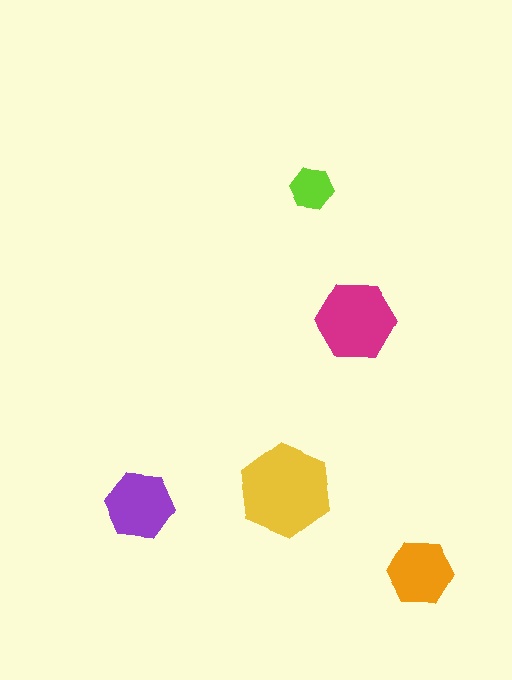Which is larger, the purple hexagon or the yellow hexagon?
The yellow one.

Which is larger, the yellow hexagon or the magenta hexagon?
The yellow one.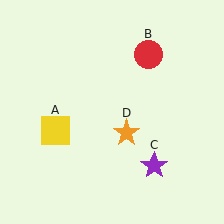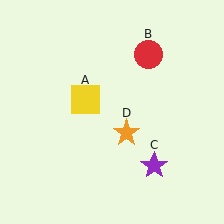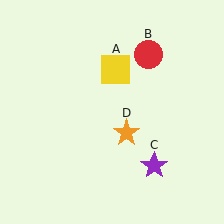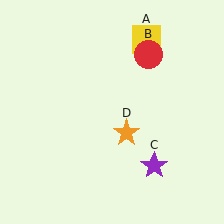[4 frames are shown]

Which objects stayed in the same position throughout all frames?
Red circle (object B) and purple star (object C) and orange star (object D) remained stationary.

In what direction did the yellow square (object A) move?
The yellow square (object A) moved up and to the right.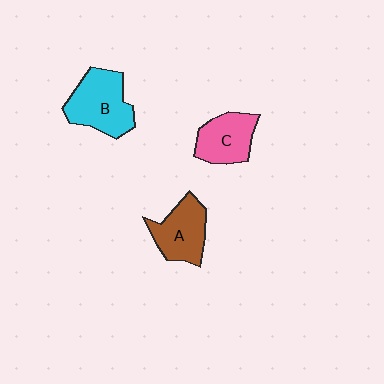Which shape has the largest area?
Shape B (cyan).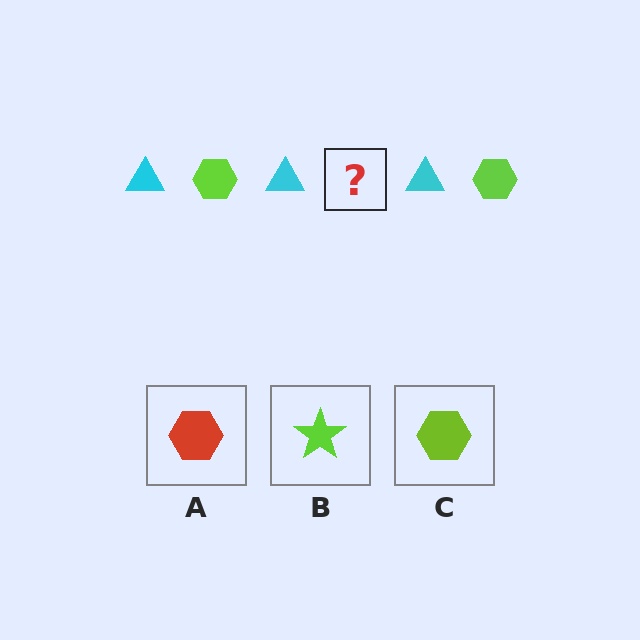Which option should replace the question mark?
Option C.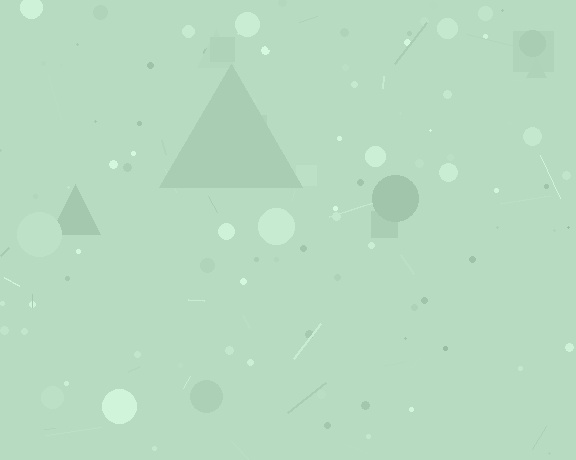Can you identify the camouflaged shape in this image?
The camouflaged shape is a triangle.